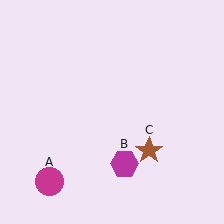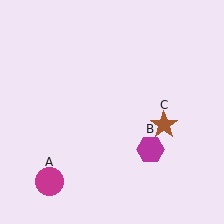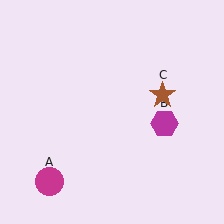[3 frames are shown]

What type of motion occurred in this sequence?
The magenta hexagon (object B), brown star (object C) rotated counterclockwise around the center of the scene.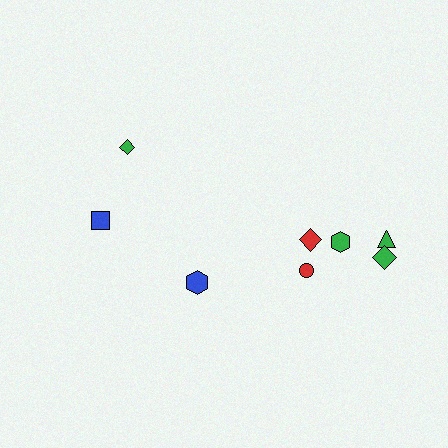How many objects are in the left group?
There are 3 objects.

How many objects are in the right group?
There are 5 objects.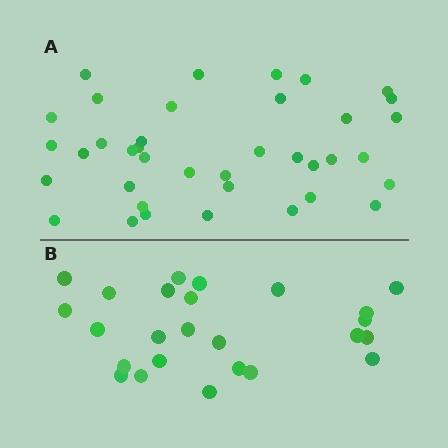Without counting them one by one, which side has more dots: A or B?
Region A (the top region) has more dots.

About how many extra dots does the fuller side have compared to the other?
Region A has approximately 15 more dots than region B.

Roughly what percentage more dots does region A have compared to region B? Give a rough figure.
About 50% more.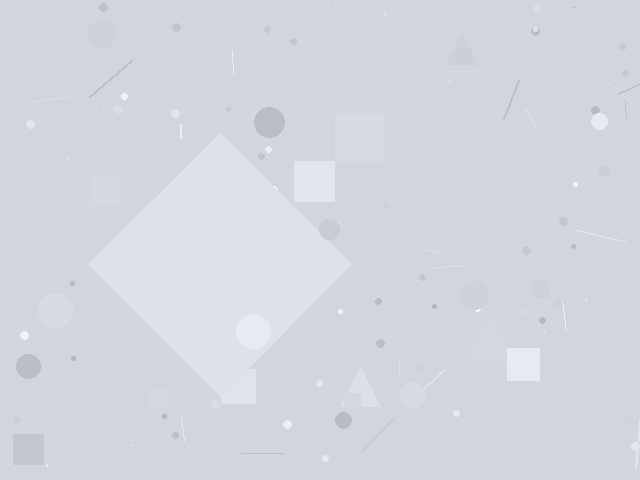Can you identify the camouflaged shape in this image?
The camouflaged shape is a diamond.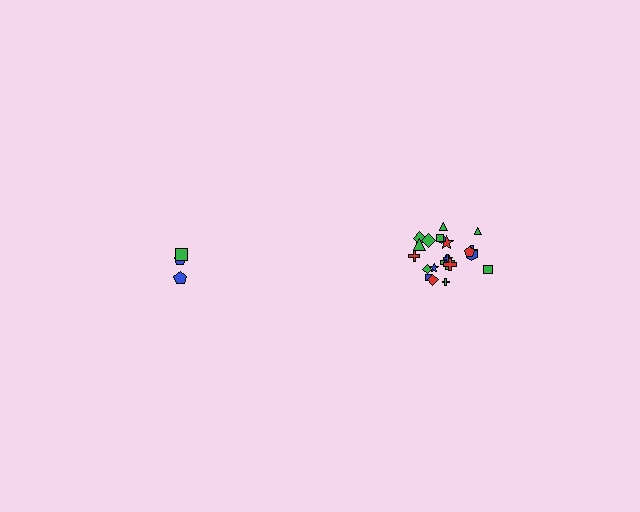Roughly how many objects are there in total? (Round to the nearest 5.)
Roughly 25 objects in total.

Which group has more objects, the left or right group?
The right group.